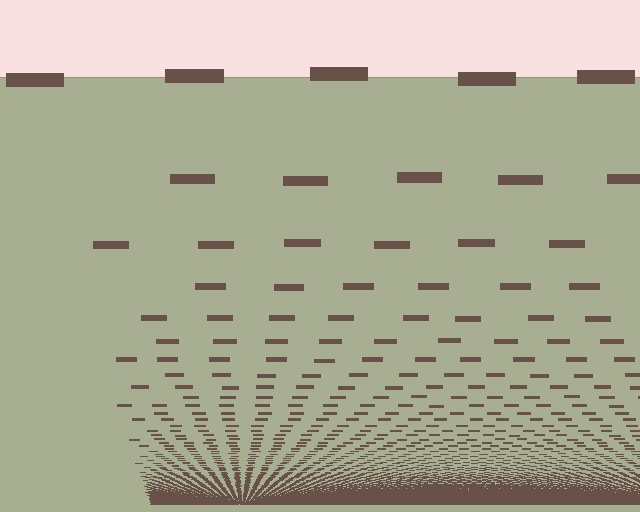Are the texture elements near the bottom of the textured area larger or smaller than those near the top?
Smaller. The gradient is inverted — elements near the bottom are smaller and denser.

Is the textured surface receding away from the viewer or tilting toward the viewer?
The surface appears to tilt toward the viewer. Texture elements get larger and sparser toward the top.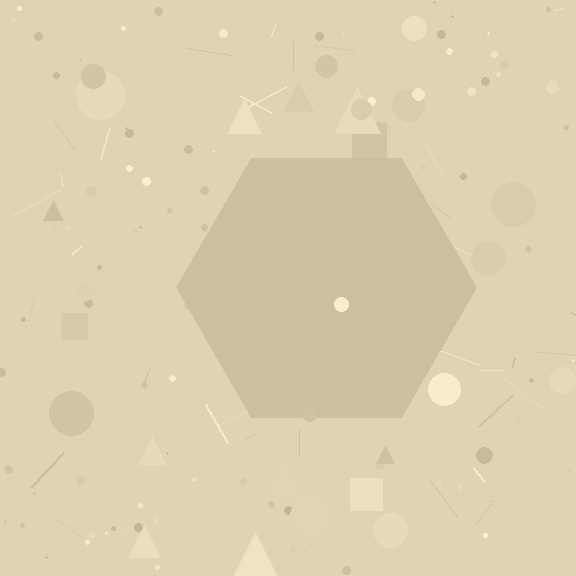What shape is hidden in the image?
A hexagon is hidden in the image.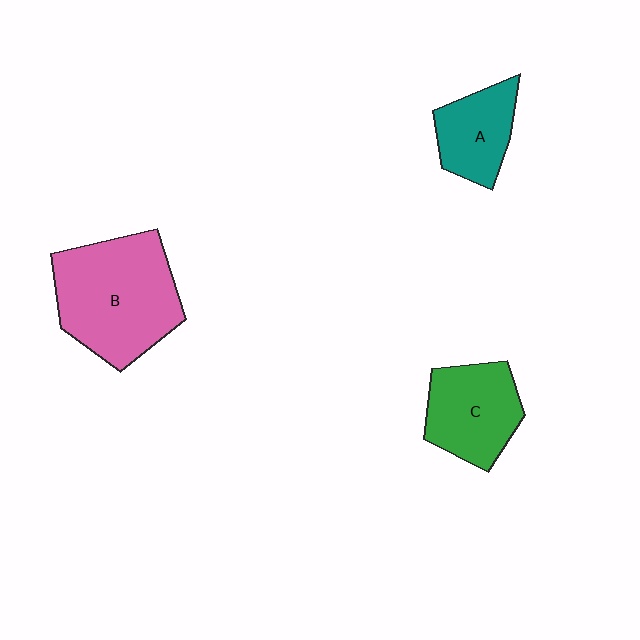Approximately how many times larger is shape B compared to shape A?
Approximately 2.1 times.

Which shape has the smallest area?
Shape A (teal).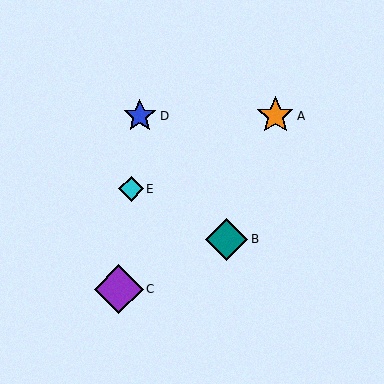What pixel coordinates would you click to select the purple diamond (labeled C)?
Click at (119, 289) to select the purple diamond C.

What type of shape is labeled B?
Shape B is a teal diamond.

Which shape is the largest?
The purple diamond (labeled C) is the largest.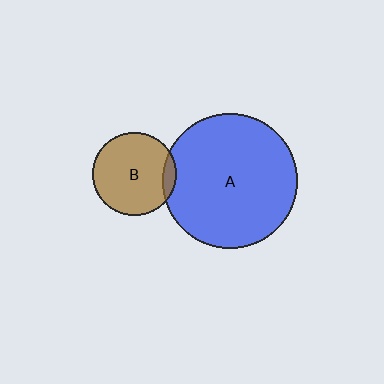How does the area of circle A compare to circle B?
Approximately 2.6 times.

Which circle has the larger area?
Circle A (blue).